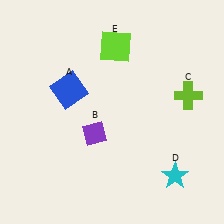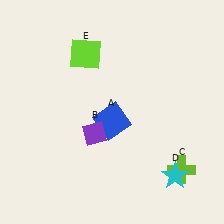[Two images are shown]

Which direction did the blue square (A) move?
The blue square (A) moved right.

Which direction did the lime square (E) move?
The lime square (E) moved left.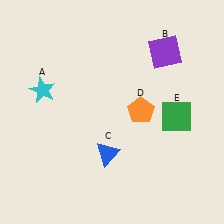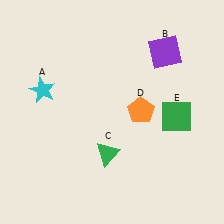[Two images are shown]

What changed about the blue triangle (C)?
In Image 1, C is blue. In Image 2, it changed to green.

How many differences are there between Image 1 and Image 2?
There is 1 difference between the two images.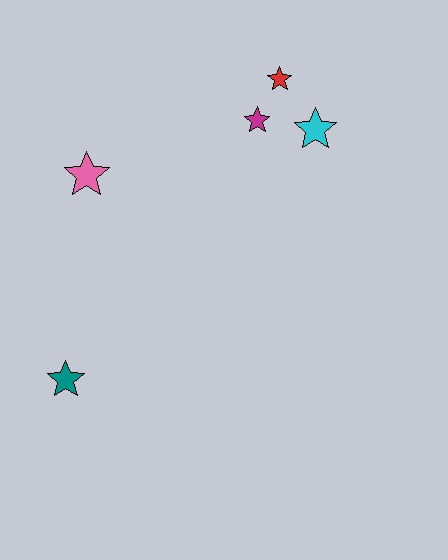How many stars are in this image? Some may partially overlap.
There are 5 stars.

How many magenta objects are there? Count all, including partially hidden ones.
There is 1 magenta object.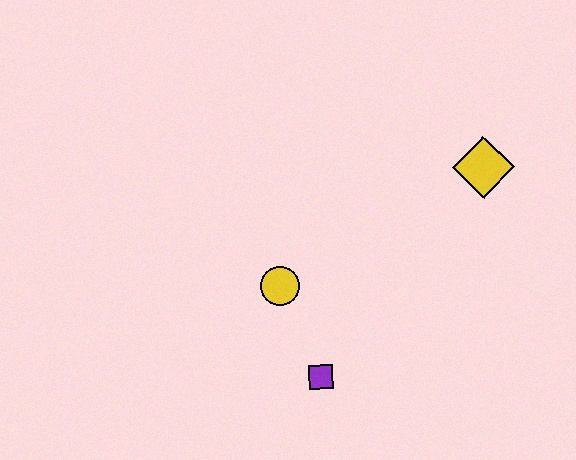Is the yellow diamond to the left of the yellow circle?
No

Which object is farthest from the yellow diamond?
The purple square is farthest from the yellow diamond.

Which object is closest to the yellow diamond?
The yellow circle is closest to the yellow diamond.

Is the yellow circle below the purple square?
No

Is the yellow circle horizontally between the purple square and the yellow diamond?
No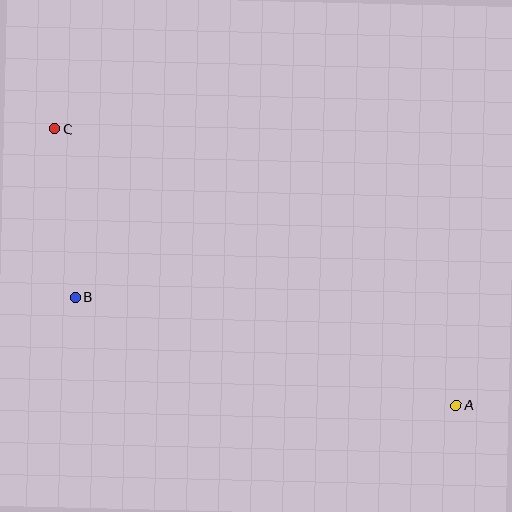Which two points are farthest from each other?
Points A and C are farthest from each other.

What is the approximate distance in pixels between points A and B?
The distance between A and B is approximately 396 pixels.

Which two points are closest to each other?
Points B and C are closest to each other.